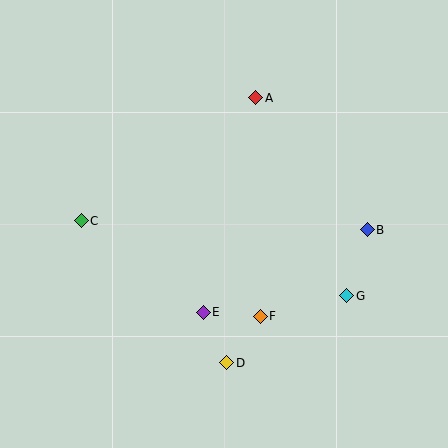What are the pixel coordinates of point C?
Point C is at (81, 221).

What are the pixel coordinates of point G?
Point G is at (347, 296).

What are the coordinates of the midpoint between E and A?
The midpoint between E and A is at (229, 205).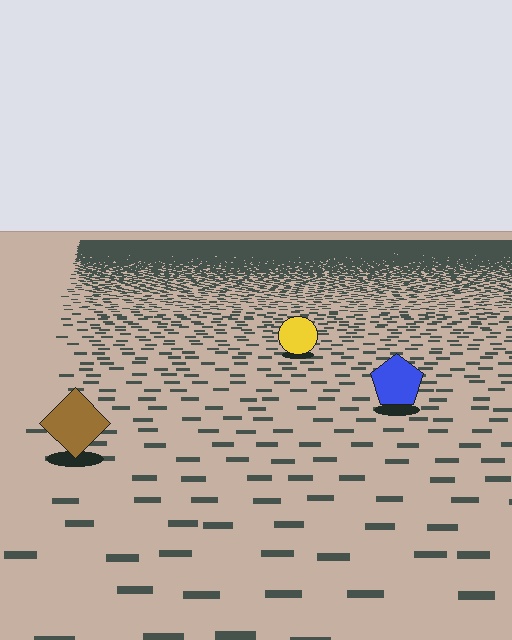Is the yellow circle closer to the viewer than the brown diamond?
No. The brown diamond is closer — you can tell from the texture gradient: the ground texture is coarser near it.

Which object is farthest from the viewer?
The yellow circle is farthest from the viewer. It appears smaller and the ground texture around it is denser.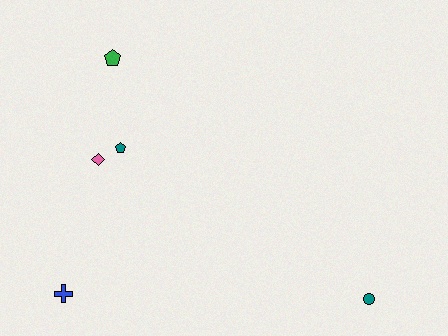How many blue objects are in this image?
There is 1 blue object.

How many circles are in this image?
There is 1 circle.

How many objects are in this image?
There are 5 objects.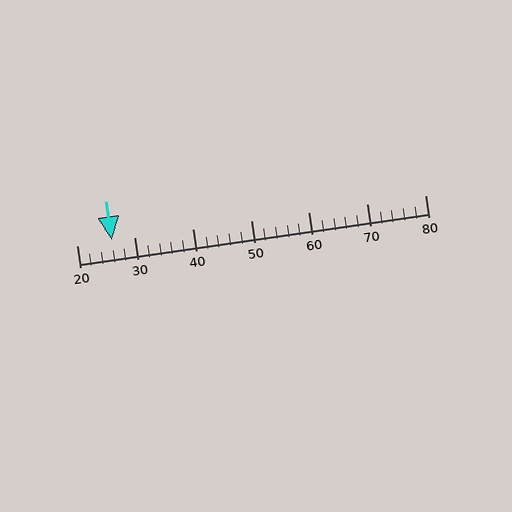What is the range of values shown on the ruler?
The ruler shows values from 20 to 80.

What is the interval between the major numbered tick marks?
The major tick marks are spaced 10 units apart.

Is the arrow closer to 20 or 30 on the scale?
The arrow is closer to 30.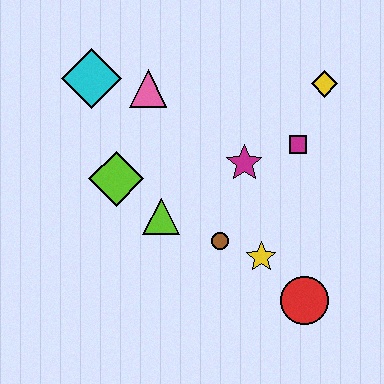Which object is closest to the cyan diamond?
The pink triangle is closest to the cyan diamond.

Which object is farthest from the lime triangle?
The yellow diamond is farthest from the lime triangle.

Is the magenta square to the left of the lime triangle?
No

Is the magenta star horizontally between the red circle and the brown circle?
Yes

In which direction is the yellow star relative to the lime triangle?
The yellow star is to the right of the lime triangle.